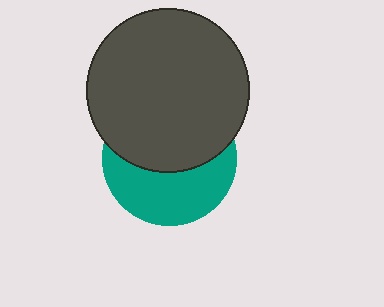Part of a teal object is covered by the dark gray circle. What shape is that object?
It is a circle.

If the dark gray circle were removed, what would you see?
You would see the complete teal circle.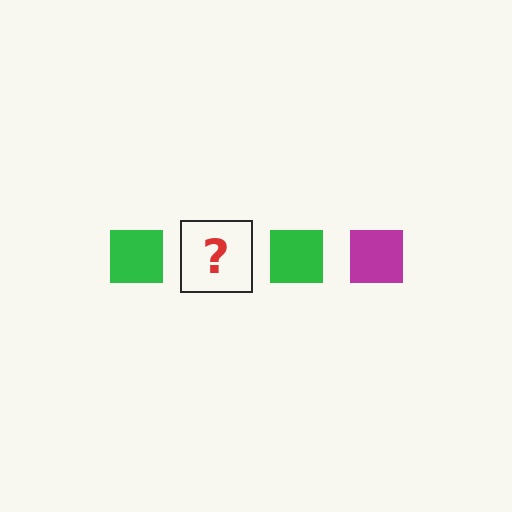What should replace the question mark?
The question mark should be replaced with a magenta square.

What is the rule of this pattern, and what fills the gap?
The rule is that the pattern cycles through green, magenta squares. The gap should be filled with a magenta square.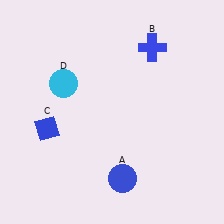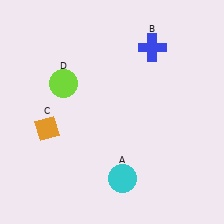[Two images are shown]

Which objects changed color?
A changed from blue to cyan. C changed from blue to orange. D changed from cyan to lime.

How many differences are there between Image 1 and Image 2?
There are 3 differences between the two images.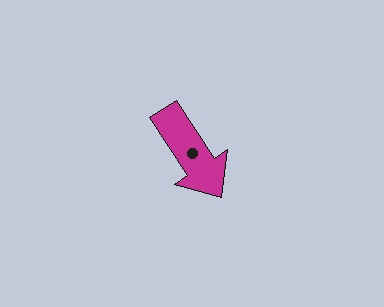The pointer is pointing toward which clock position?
Roughly 5 o'clock.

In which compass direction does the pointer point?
Southeast.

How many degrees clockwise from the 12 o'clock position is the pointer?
Approximately 147 degrees.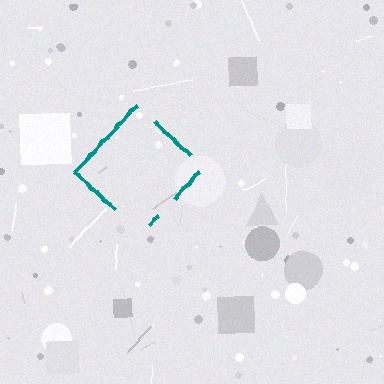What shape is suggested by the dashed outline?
The dashed outline suggests a diamond.